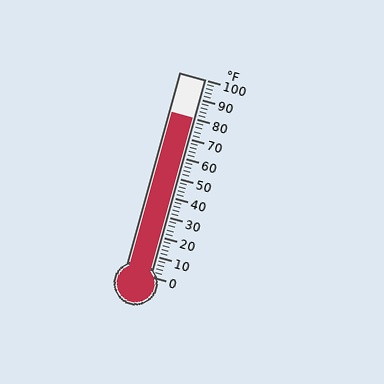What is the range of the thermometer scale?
The thermometer scale ranges from 0°F to 100°F.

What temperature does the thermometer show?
The thermometer shows approximately 80°F.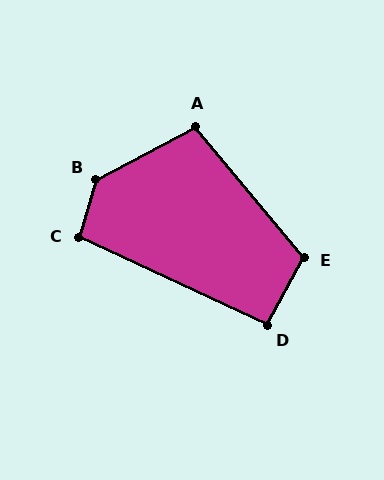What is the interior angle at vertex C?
Approximately 98 degrees (obtuse).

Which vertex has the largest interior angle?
B, at approximately 135 degrees.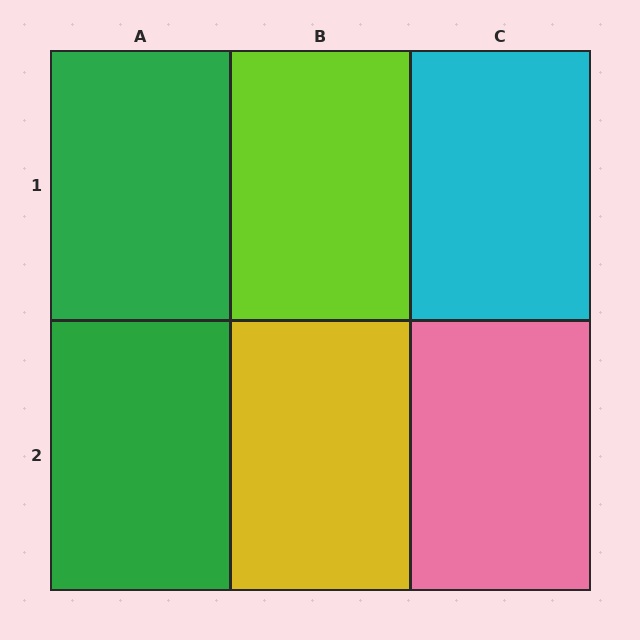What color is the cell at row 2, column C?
Pink.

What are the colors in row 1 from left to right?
Green, lime, cyan.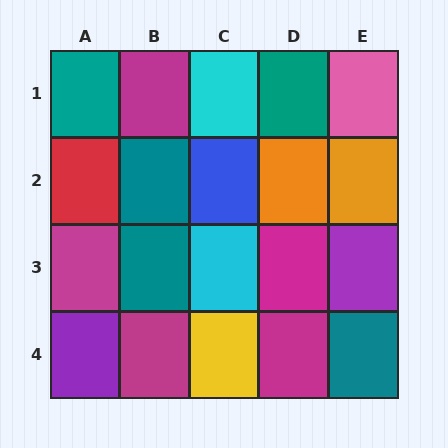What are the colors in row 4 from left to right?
Purple, magenta, yellow, magenta, teal.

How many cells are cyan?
2 cells are cyan.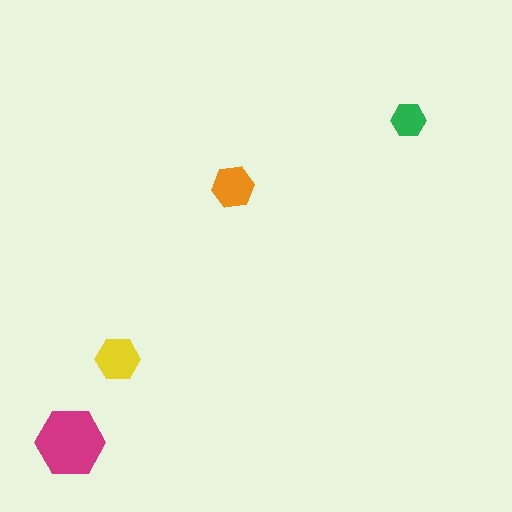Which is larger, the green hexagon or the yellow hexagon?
The yellow one.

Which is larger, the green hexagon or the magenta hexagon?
The magenta one.